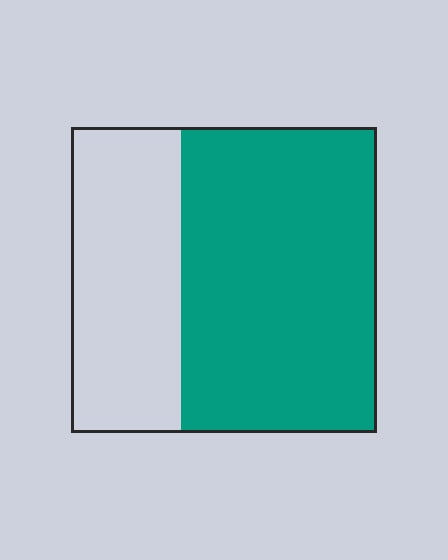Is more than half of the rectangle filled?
Yes.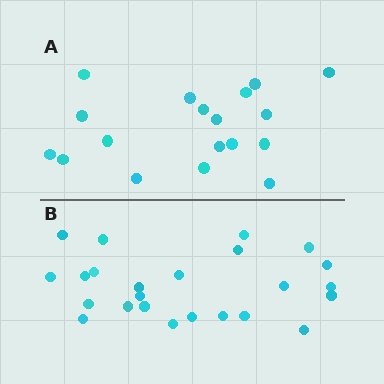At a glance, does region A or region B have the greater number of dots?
Region B (the bottom region) has more dots.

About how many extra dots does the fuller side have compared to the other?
Region B has about 6 more dots than region A.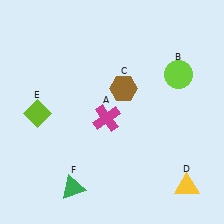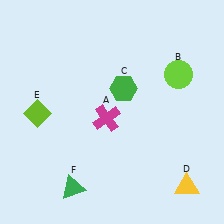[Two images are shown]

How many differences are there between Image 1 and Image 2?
There is 1 difference between the two images.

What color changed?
The hexagon (C) changed from brown in Image 1 to green in Image 2.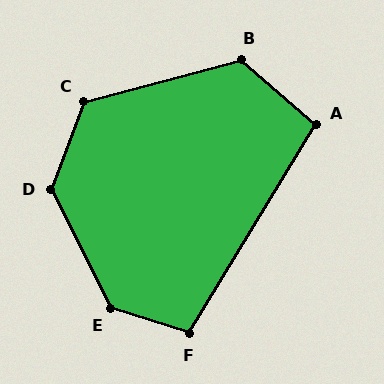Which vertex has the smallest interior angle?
A, at approximately 100 degrees.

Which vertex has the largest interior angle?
E, at approximately 135 degrees.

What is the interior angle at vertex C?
Approximately 125 degrees (obtuse).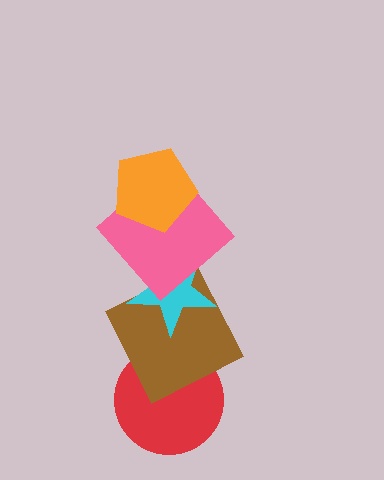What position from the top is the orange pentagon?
The orange pentagon is 1st from the top.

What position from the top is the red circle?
The red circle is 5th from the top.